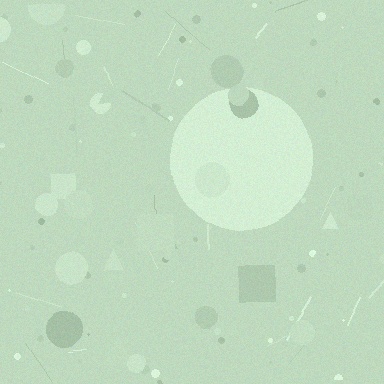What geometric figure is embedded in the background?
A circle is embedded in the background.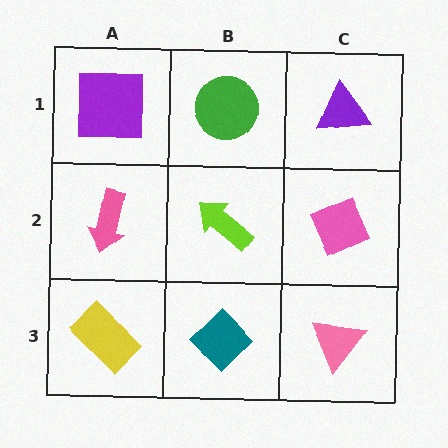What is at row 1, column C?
A purple triangle.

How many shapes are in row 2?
3 shapes.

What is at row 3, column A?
A yellow rectangle.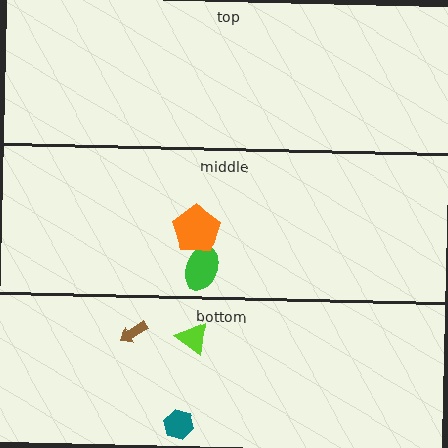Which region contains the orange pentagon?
The middle region.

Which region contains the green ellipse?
The middle region.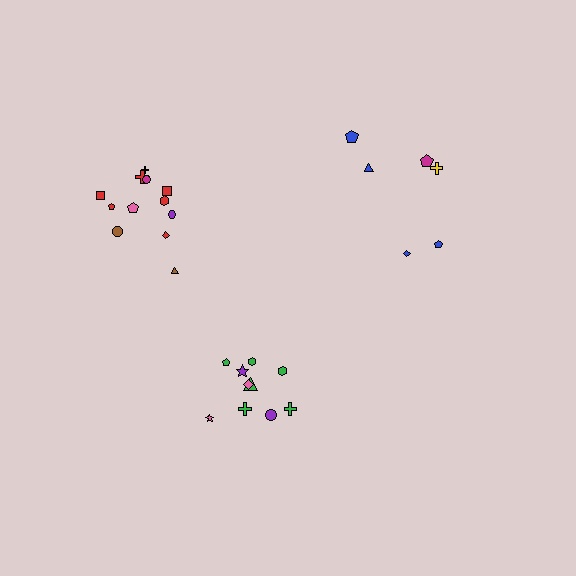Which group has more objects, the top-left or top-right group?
The top-left group.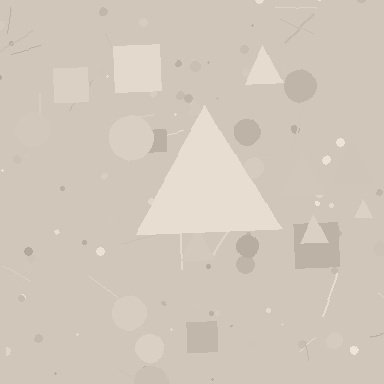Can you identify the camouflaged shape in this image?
The camouflaged shape is a triangle.